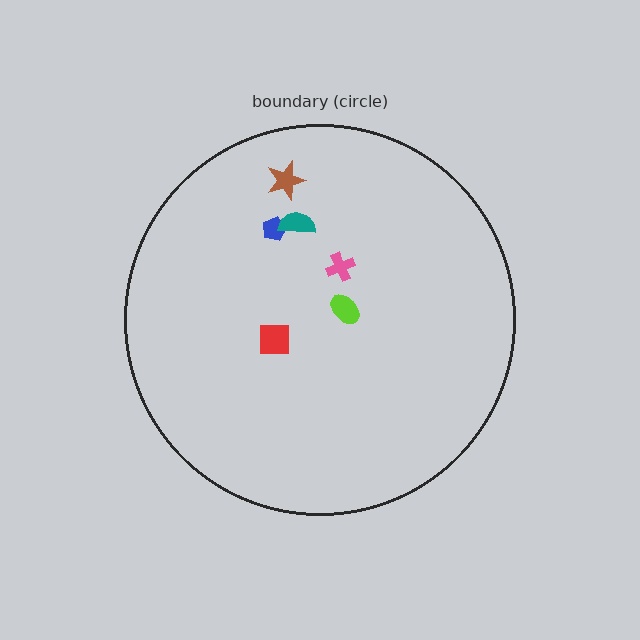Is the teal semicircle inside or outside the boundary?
Inside.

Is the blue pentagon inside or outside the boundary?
Inside.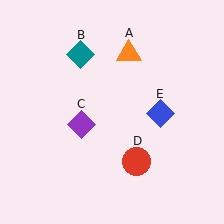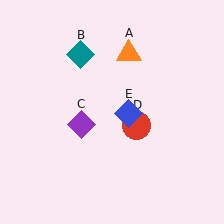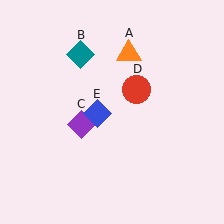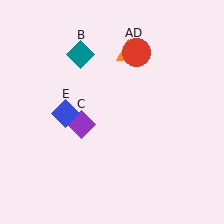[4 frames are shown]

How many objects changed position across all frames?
2 objects changed position: red circle (object D), blue diamond (object E).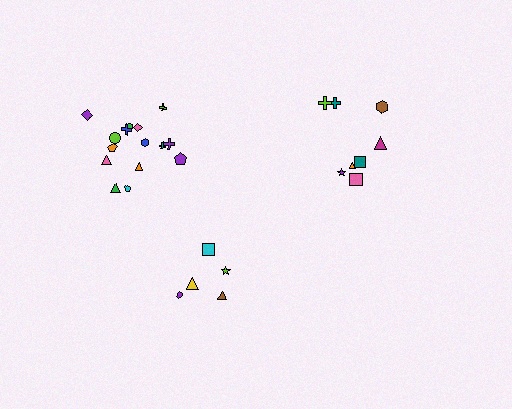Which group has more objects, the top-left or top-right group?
The top-left group.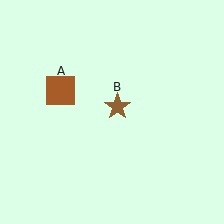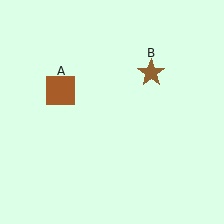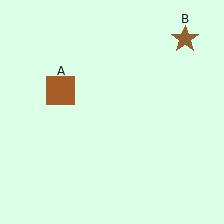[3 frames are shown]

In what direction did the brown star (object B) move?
The brown star (object B) moved up and to the right.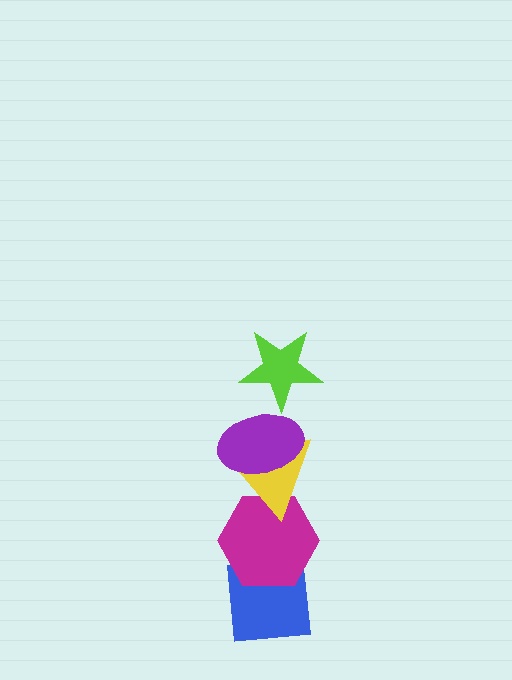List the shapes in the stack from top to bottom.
From top to bottom: the lime star, the purple ellipse, the yellow triangle, the magenta hexagon, the blue square.